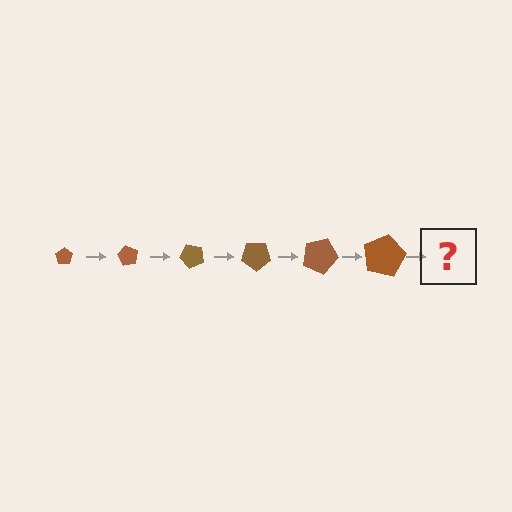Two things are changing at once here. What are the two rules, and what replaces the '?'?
The two rules are that the pentagon grows larger each step and it rotates 60 degrees each step. The '?' should be a pentagon, larger than the previous one and rotated 360 degrees from the start.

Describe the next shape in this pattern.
It should be a pentagon, larger than the previous one and rotated 360 degrees from the start.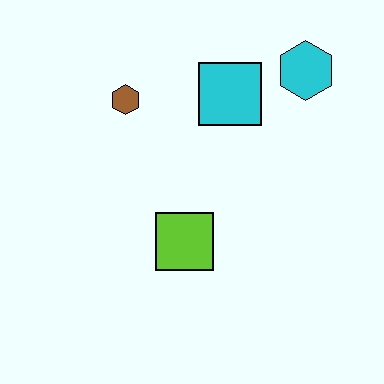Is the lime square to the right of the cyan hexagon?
No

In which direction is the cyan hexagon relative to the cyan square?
The cyan hexagon is to the right of the cyan square.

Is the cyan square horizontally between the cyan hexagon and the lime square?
Yes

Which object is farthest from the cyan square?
The lime square is farthest from the cyan square.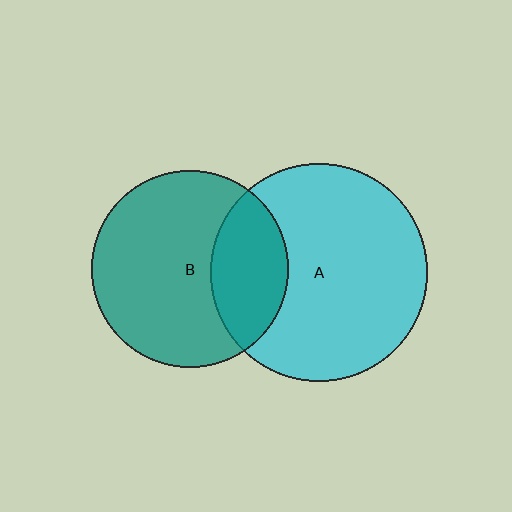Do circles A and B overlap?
Yes.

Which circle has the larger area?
Circle A (cyan).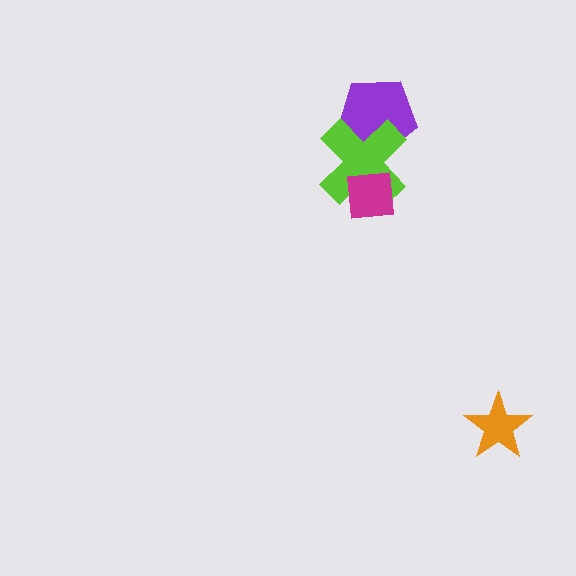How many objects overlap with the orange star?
0 objects overlap with the orange star.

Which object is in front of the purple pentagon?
The lime cross is in front of the purple pentagon.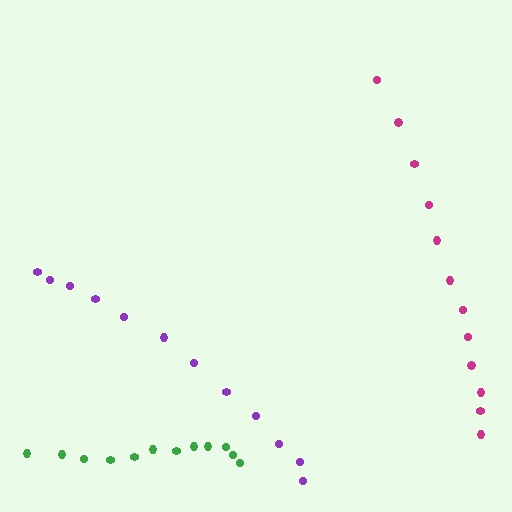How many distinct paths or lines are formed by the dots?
There are 3 distinct paths.